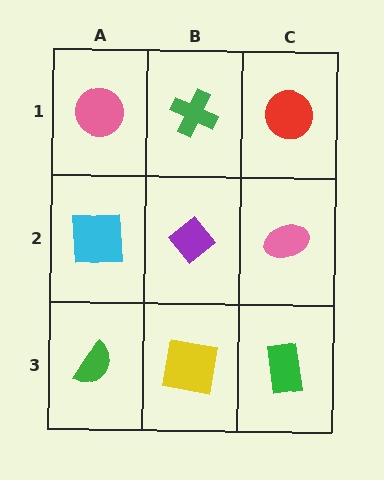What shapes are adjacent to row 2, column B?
A green cross (row 1, column B), a yellow square (row 3, column B), a cyan square (row 2, column A), a pink ellipse (row 2, column C).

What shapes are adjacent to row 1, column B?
A purple diamond (row 2, column B), a pink circle (row 1, column A), a red circle (row 1, column C).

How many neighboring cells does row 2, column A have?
3.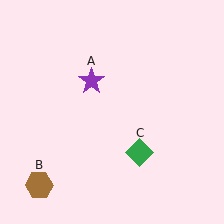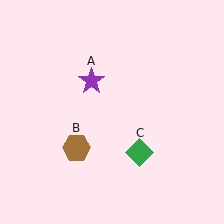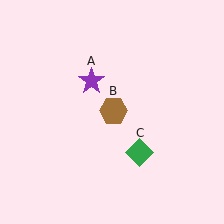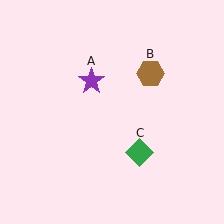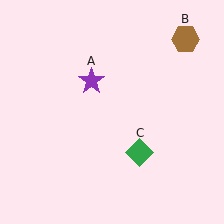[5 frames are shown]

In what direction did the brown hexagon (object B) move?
The brown hexagon (object B) moved up and to the right.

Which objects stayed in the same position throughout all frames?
Purple star (object A) and green diamond (object C) remained stationary.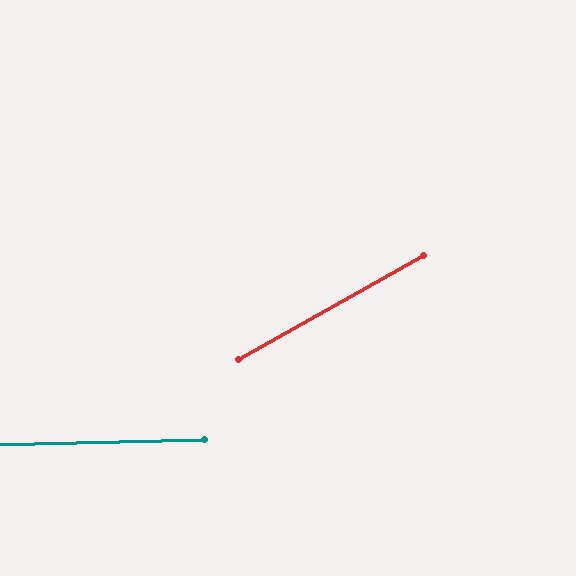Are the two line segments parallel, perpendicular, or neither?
Neither parallel nor perpendicular — they differ by about 28°.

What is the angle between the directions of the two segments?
Approximately 28 degrees.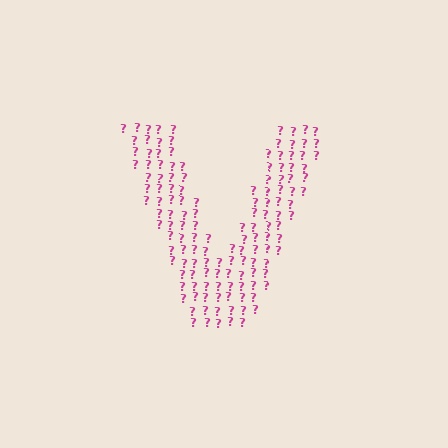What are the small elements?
The small elements are question marks.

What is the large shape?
The large shape is the letter V.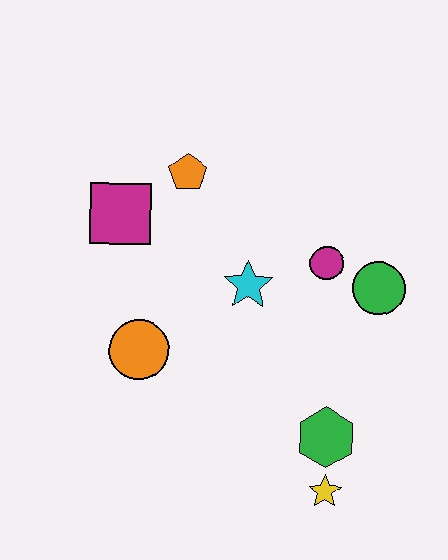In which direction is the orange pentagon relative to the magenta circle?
The orange pentagon is to the left of the magenta circle.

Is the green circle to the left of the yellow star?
No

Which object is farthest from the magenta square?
The yellow star is farthest from the magenta square.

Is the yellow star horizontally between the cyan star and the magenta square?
No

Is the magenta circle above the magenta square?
No